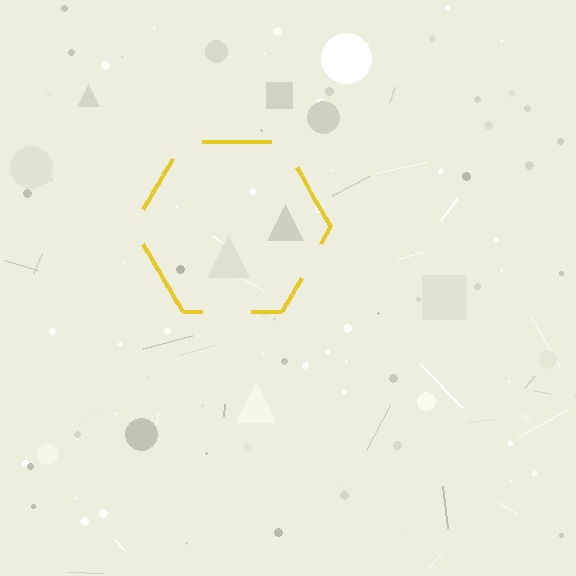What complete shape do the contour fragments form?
The contour fragments form a hexagon.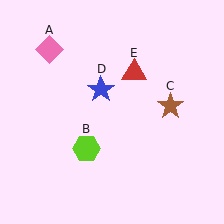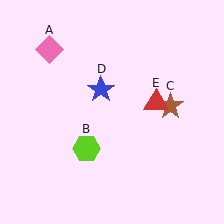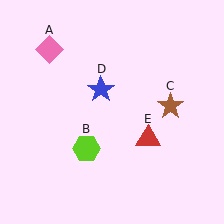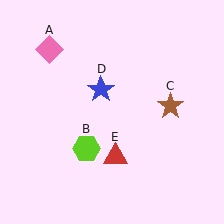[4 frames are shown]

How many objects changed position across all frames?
1 object changed position: red triangle (object E).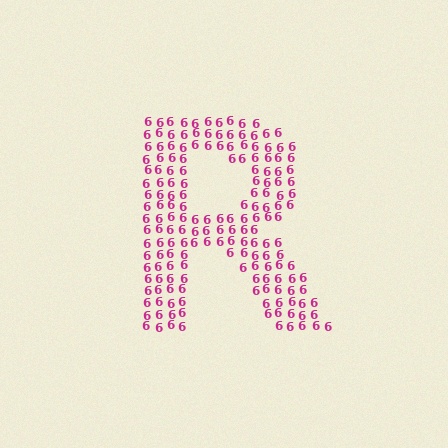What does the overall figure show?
The overall figure shows the letter R.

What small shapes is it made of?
It is made of small digit 6's.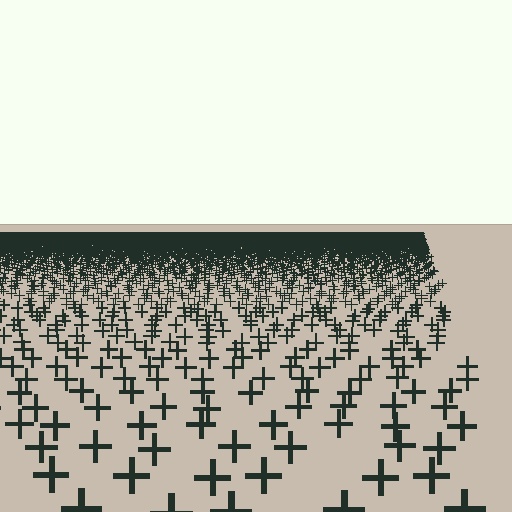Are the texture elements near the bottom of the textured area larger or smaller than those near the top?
Larger. Near the bottom, elements are closer to the viewer and appear at a bigger on-screen size.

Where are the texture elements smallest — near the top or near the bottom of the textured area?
Near the top.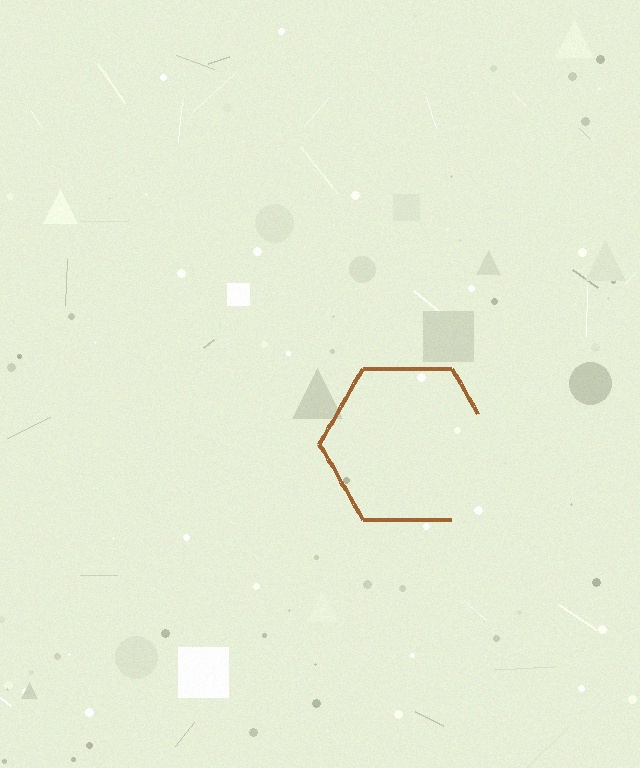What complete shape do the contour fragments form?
The contour fragments form a hexagon.